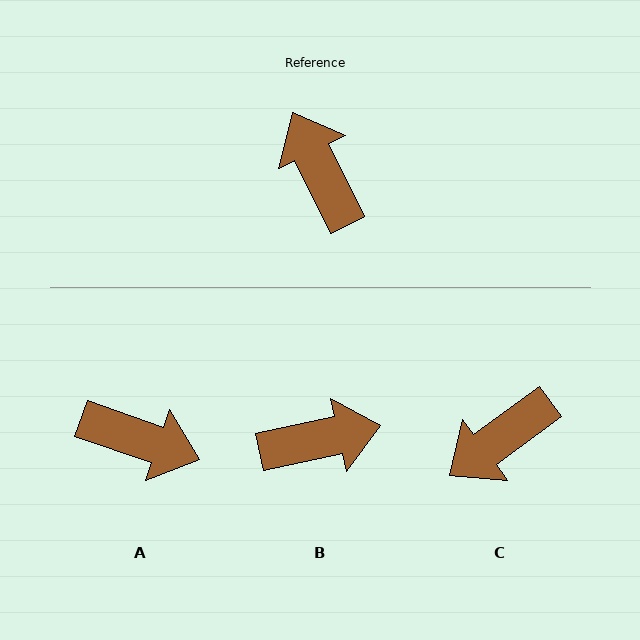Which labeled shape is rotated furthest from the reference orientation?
A, about 135 degrees away.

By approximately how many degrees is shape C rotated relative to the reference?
Approximately 101 degrees counter-clockwise.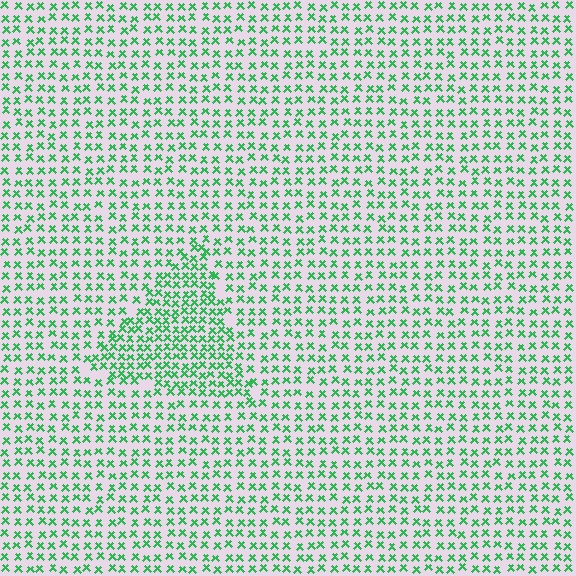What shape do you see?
I see a triangle.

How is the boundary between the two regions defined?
The boundary is defined by a change in element density (approximately 1.7x ratio). All elements are the same color, size, and shape.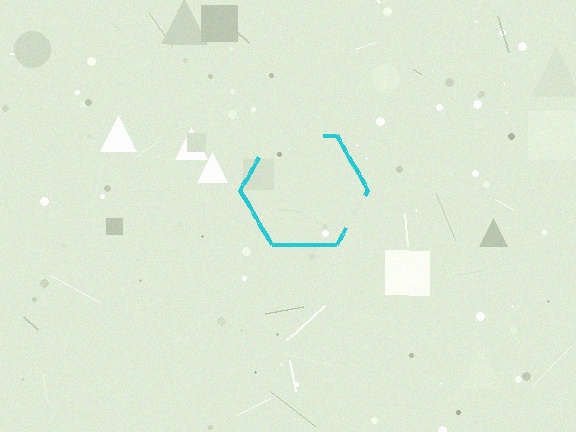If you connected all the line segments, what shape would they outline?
They would outline a hexagon.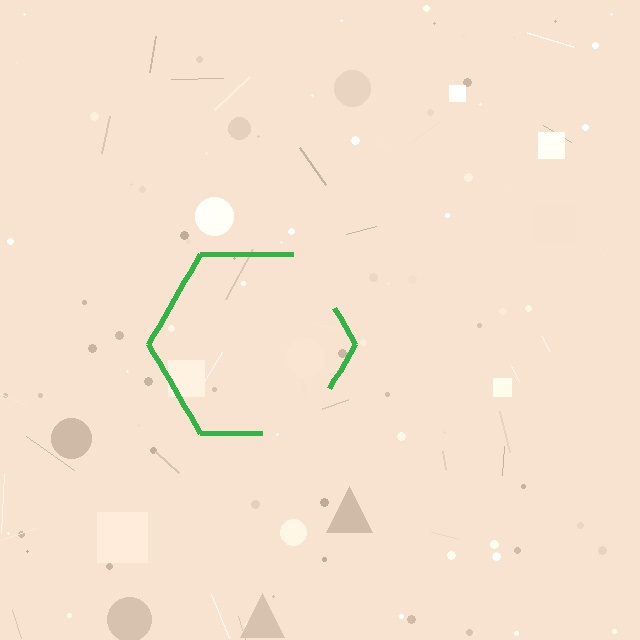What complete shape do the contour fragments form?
The contour fragments form a hexagon.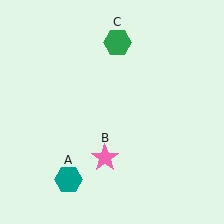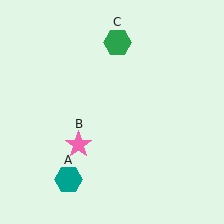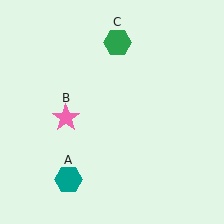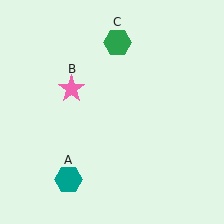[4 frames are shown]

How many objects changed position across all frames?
1 object changed position: pink star (object B).